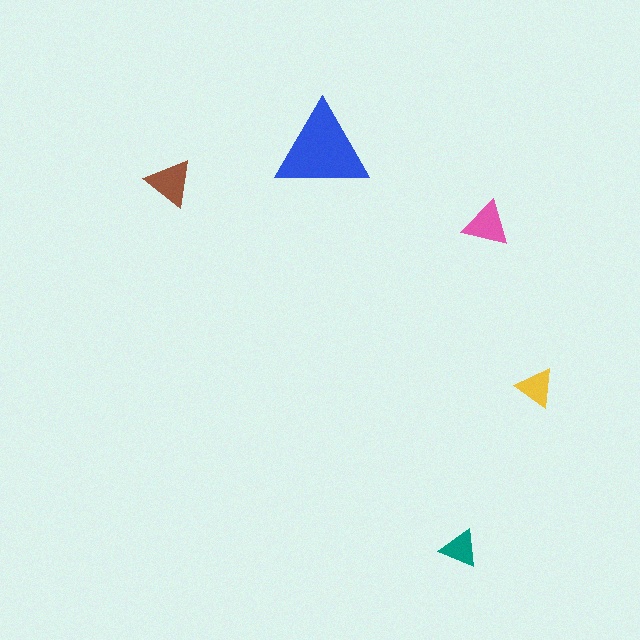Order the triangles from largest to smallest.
the blue one, the brown one, the pink one, the yellow one, the teal one.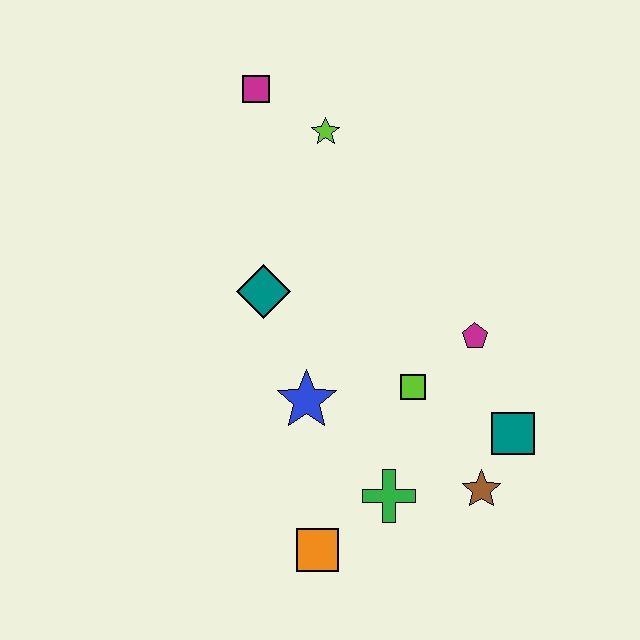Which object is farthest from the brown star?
The magenta square is farthest from the brown star.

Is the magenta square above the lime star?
Yes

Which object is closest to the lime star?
The magenta square is closest to the lime star.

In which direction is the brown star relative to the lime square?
The brown star is below the lime square.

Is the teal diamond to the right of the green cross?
No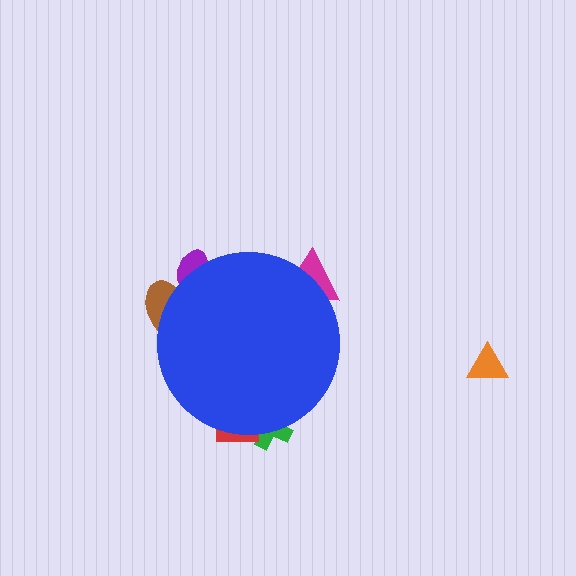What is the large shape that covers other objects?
A blue circle.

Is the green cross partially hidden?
Yes, the green cross is partially hidden behind the blue circle.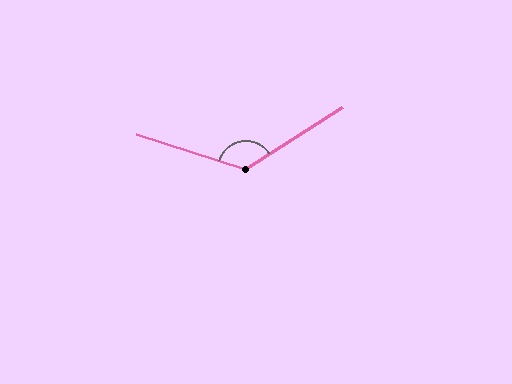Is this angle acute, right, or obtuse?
It is obtuse.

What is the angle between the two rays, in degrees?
Approximately 130 degrees.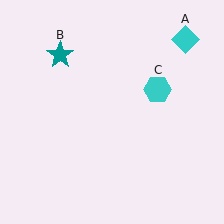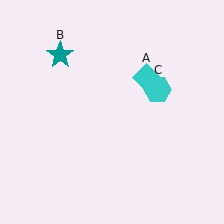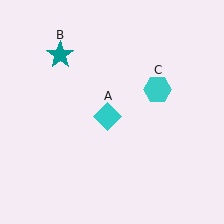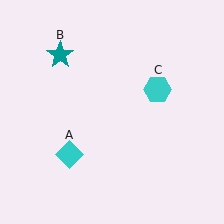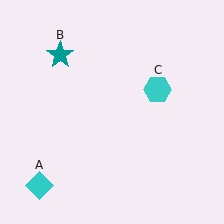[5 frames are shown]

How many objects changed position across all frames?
1 object changed position: cyan diamond (object A).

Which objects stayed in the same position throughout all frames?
Teal star (object B) and cyan hexagon (object C) remained stationary.